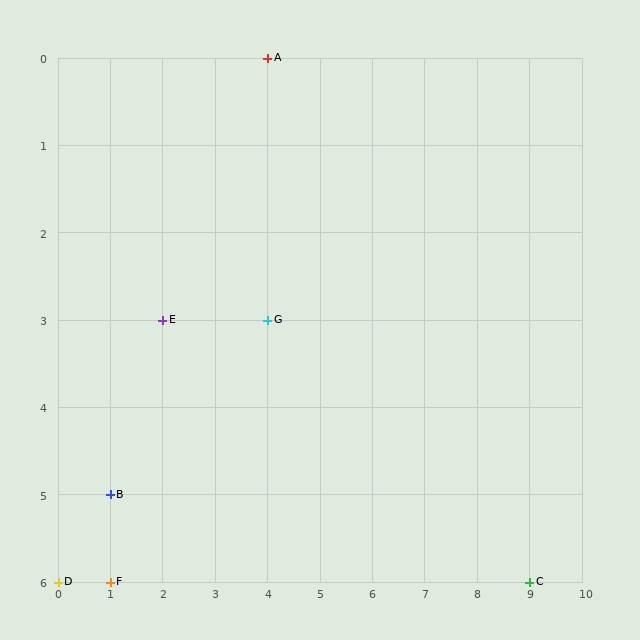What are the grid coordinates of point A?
Point A is at grid coordinates (4, 0).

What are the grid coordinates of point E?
Point E is at grid coordinates (2, 3).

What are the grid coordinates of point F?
Point F is at grid coordinates (1, 6).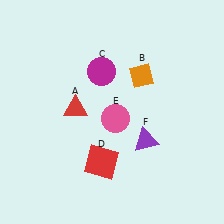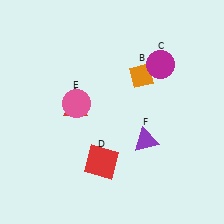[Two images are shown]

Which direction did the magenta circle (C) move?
The magenta circle (C) moved right.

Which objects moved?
The objects that moved are: the magenta circle (C), the pink circle (E).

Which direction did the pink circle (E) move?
The pink circle (E) moved left.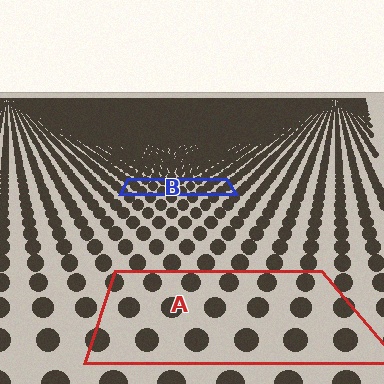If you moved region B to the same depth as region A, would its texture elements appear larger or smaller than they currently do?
They would appear larger. At a closer depth, the same texture elements are projected at a bigger on-screen size.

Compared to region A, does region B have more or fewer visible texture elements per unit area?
Region B has more texture elements per unit area — they are packed more densely because it is farther away.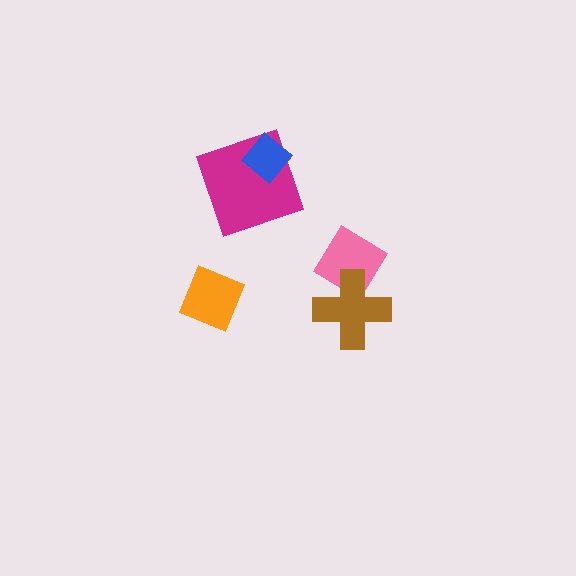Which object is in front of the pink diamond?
The brown cross is in front of the pink diamond.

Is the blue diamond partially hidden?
No, no other shape covers it.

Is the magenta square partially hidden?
Yes, it is partially covered by another shape.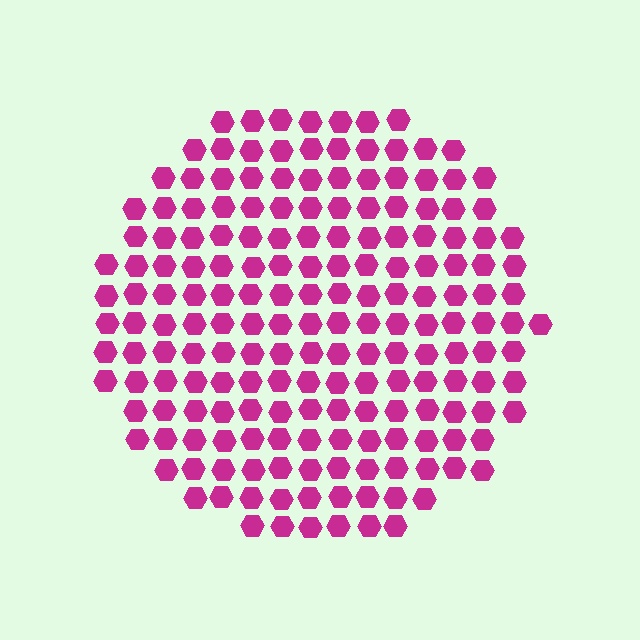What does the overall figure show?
The overall figure shows a circle.